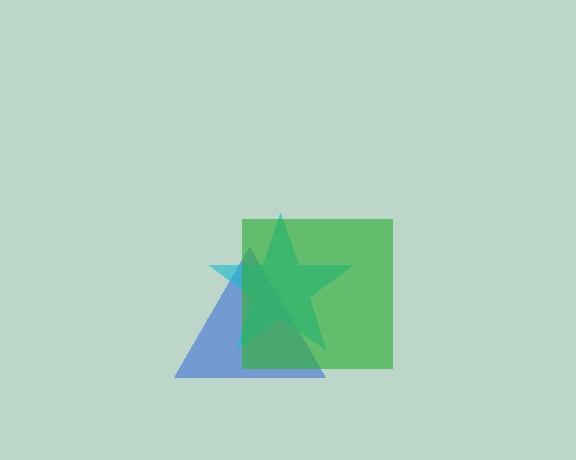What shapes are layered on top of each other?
The layered shapes are: a blue triangle, a cyan star, a green square.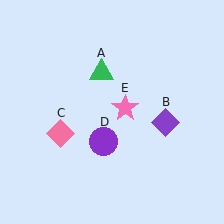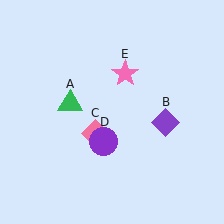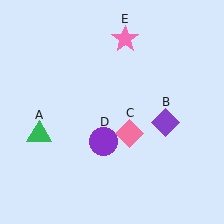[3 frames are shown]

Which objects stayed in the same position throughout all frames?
Purple diamond (object B) and purple circle (object D) remained stationary.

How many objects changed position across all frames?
3 objects changed position: green triangle (object A), pink diamond (object C), pink star (object E).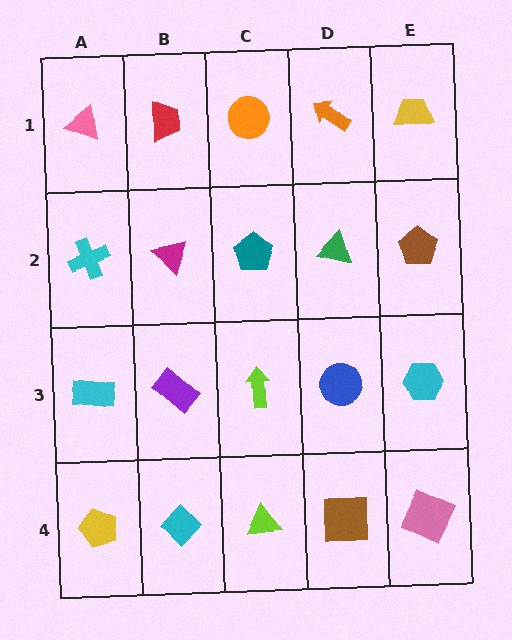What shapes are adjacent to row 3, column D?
A green triangle (row 2, column D), a brown square (row 4, column D), a lime arrow (row 3, column C), a cyan hexagon (row 3, column E).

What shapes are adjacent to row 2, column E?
A yellow trapezoid (row 1, column E), a cyan hexagon (row 3, column E), a green triangle (row 2, column D).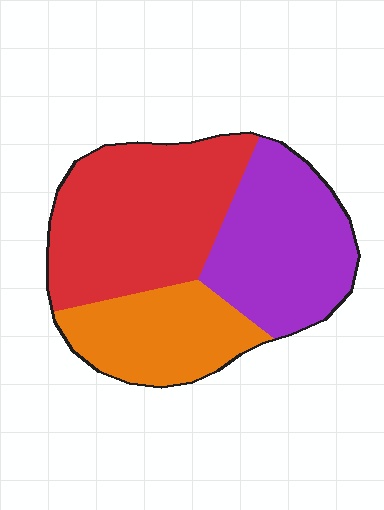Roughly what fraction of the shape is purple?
Purple covers roughly 35% of the shape.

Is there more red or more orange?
Red.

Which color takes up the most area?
Red, at roughly 40%.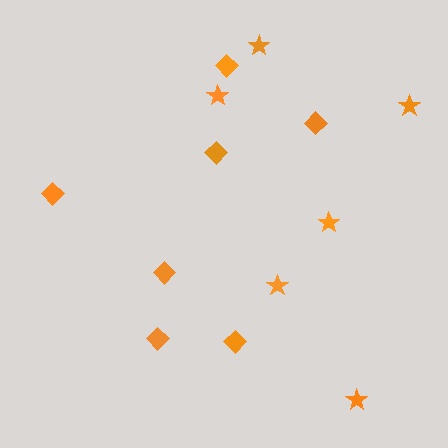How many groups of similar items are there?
There are 2 groups: one group of diamonds (7) and one group of stars (6).